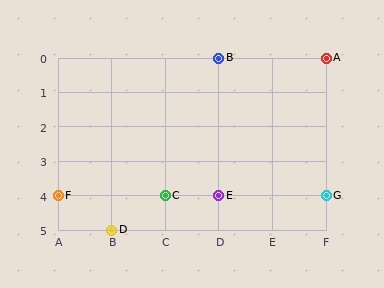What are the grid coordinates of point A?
Point A is at grid coordinates (F, 0).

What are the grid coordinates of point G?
Point G is at grid coordinates (F, 4).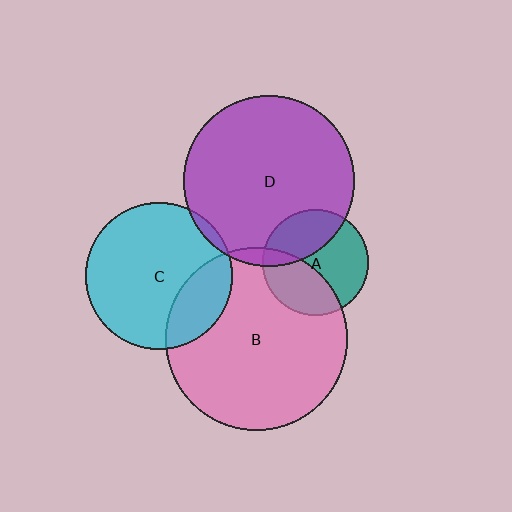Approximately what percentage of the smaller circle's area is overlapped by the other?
Approximately 40%.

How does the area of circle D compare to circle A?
Approximately 2.6 times.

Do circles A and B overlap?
Yes.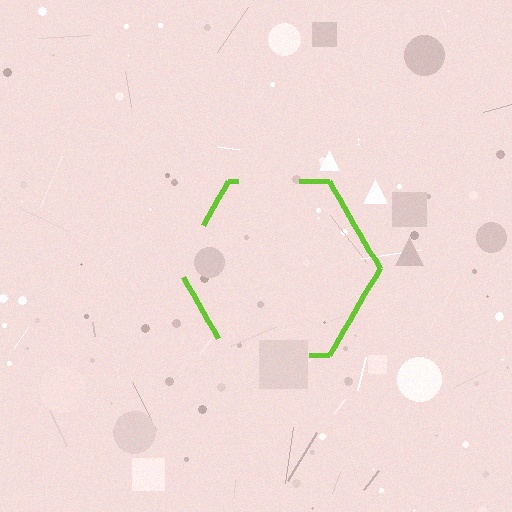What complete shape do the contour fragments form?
The contour fragments form a hexagon.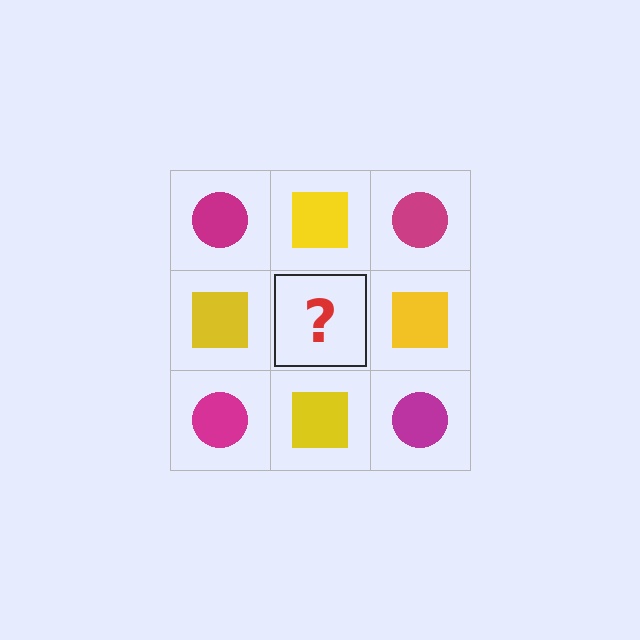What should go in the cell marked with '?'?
The missing cell should contain a magenta circle.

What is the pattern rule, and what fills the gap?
The rule is that it alternates magenta circle and yellow square in a checkerboard pattern. The gap should be filled with a magenta circle.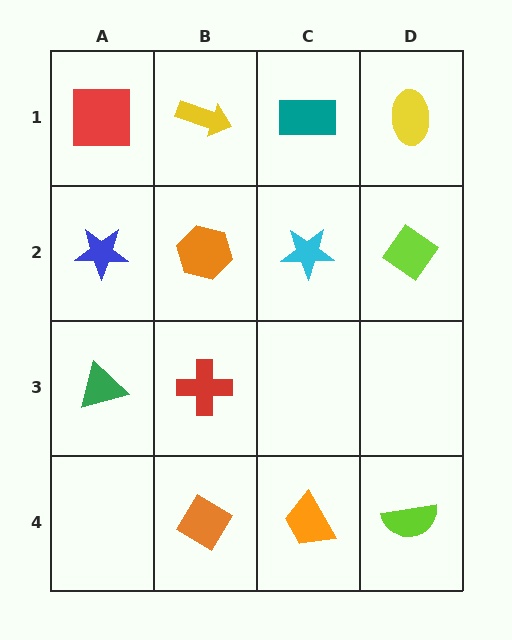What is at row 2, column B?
An orange hexagon.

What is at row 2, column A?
A blue star.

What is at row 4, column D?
A lime semicircle.